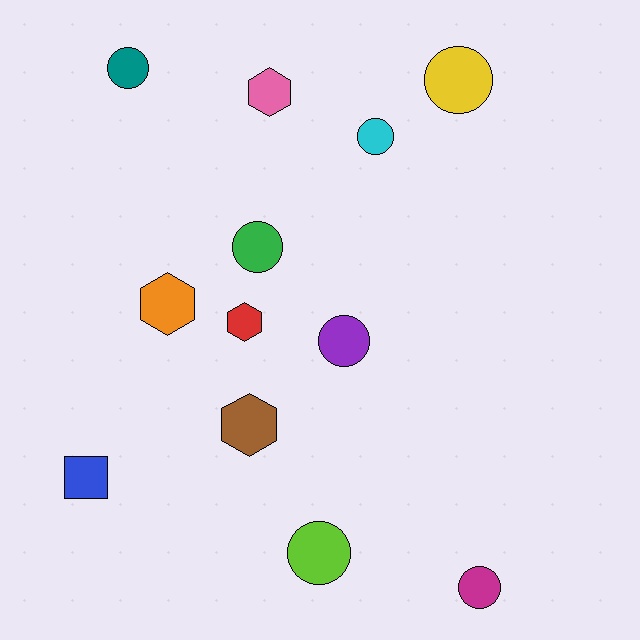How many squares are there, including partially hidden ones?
There is 1 square.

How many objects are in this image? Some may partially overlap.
There are 12 objects.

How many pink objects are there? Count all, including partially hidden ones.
There is 1 pink object.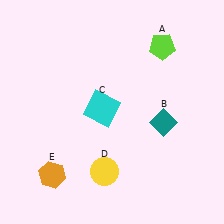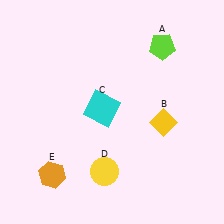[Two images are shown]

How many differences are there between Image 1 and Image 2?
There is 1 difference between the two images.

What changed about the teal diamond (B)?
In Image 1, B is teal. In Image 2, it changed to yellow.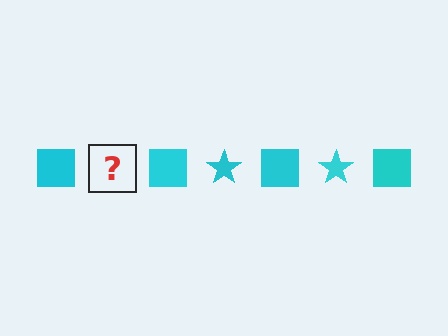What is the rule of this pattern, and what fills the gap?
The rule is that the pattern cycles through square, star shapes in cyan. The gap should be filled with a cyan star.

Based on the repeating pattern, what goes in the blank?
The blank should be a cyan star.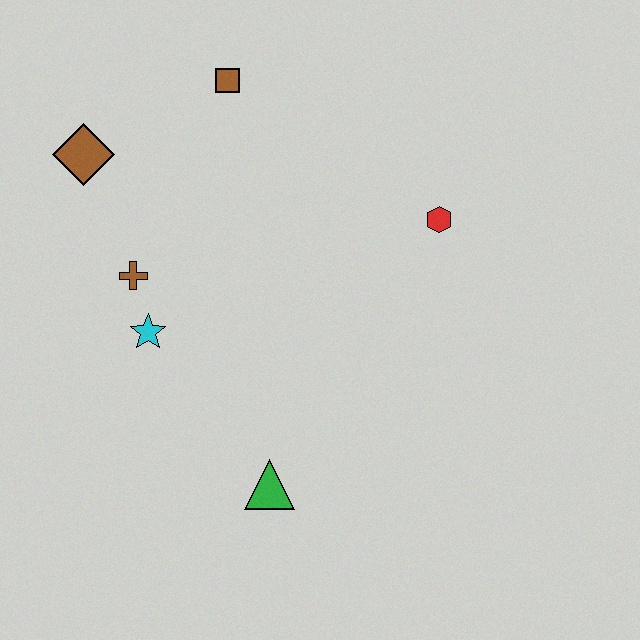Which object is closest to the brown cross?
The cyan star is closest to the brown cross.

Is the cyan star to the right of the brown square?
No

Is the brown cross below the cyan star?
No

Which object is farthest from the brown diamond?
The green triangle is farthest from the brown diamond.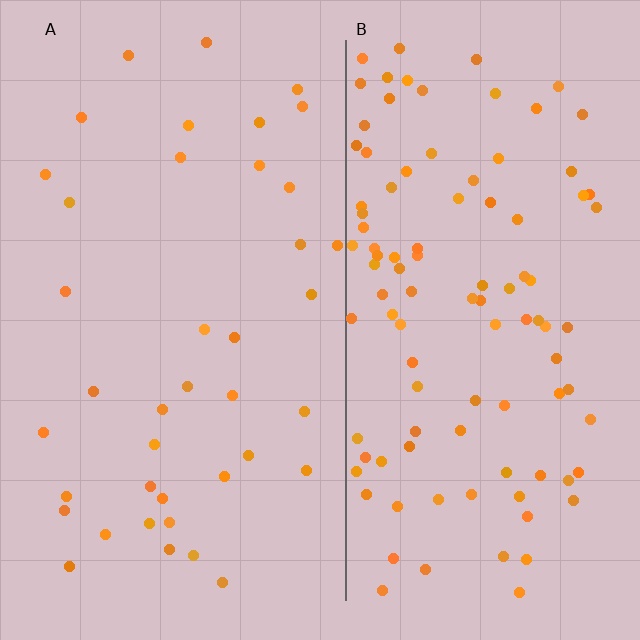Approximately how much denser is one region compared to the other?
Approximately 2.7× — region B over region A.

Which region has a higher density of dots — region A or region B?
B (the right).